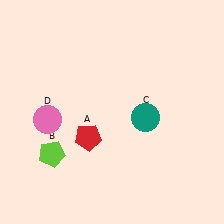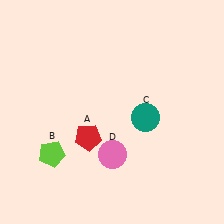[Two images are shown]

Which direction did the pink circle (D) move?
The pink circle (D) moved right.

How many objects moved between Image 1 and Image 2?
1 object moved between the two images.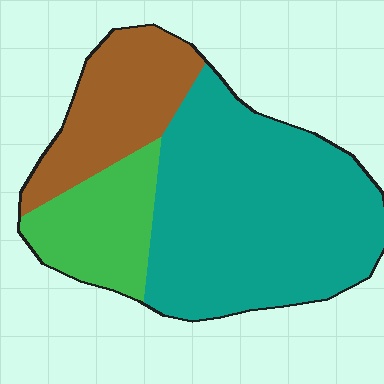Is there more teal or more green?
Teal.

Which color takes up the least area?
Green, at roughly 20%.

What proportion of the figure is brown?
Brown takes up about one quarter (1/4) of the figure.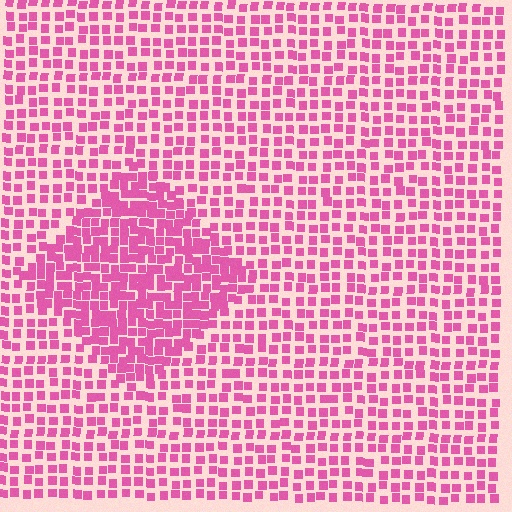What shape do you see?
I see a diamond.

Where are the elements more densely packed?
The elements are more densely packed inside the diamond boundary.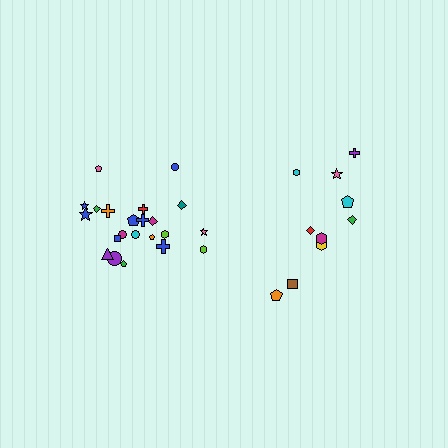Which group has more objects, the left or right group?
The left group.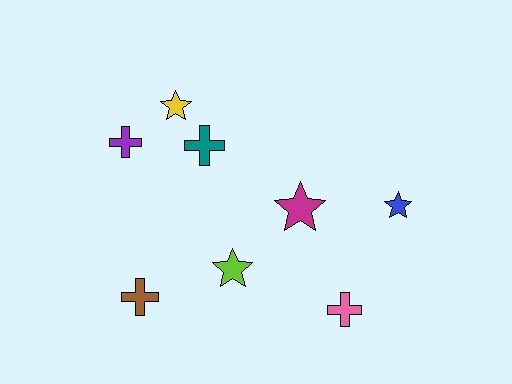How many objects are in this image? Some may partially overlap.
There are 8 objects.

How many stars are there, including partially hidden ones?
There are 4 stars.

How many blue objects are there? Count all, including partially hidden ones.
There is 1 blue object.